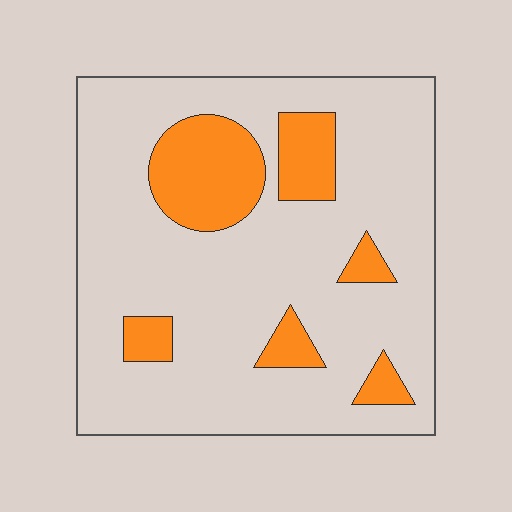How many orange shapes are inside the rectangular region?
6.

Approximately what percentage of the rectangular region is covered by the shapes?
Approximately 20%.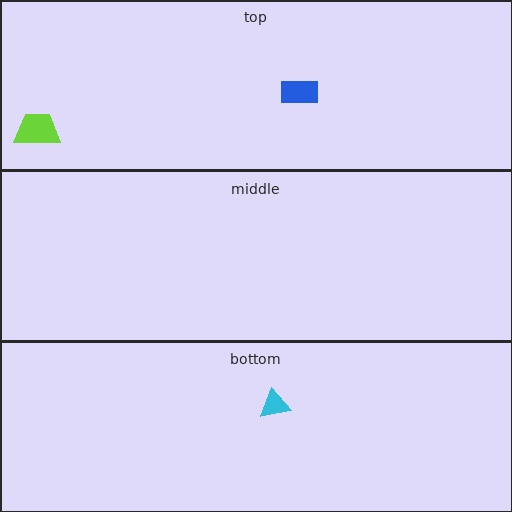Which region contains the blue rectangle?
The top region.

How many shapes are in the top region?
2.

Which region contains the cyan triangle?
The bottom region.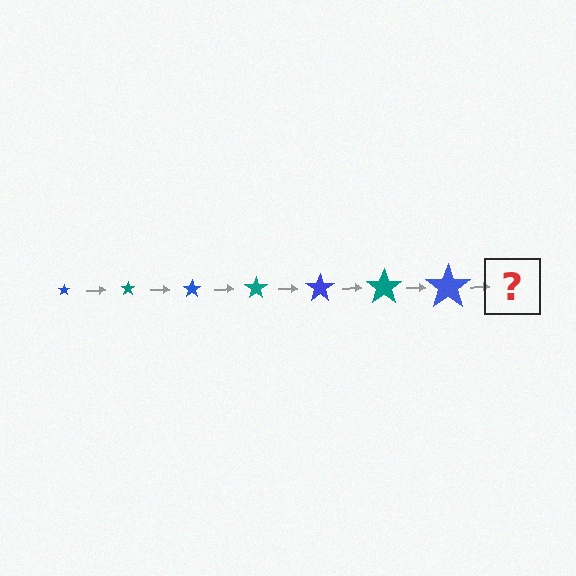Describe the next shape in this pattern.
It should be a teal star, larger than the previous one.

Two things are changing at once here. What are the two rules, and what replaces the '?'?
The two rules are that the star grows larger each step and the color cycles through blue and teal. The '?' should be a teal star, larger than the previous one.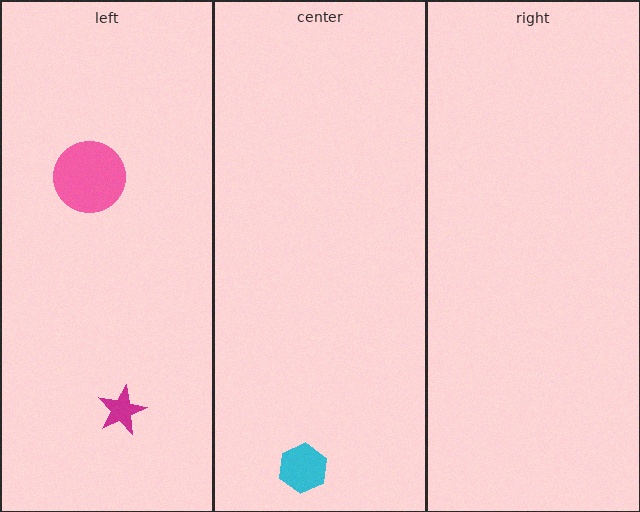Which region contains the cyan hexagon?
The center region.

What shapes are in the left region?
The magenta star, the pink circle.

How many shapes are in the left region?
2.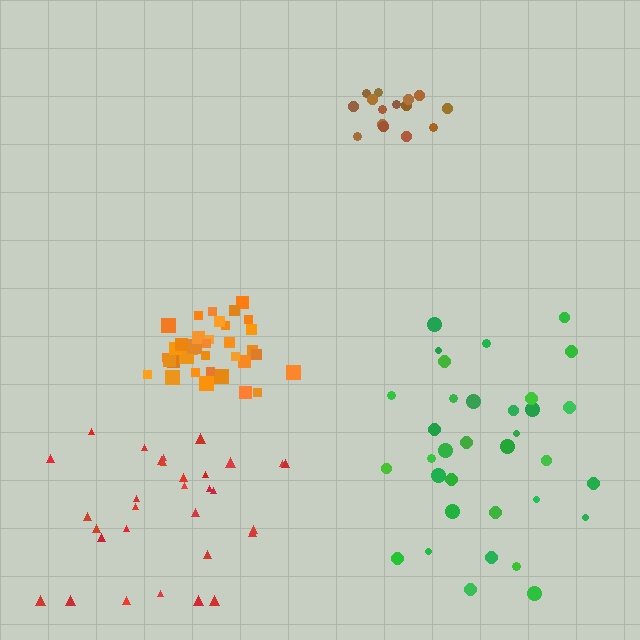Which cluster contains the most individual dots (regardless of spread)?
Orange (35).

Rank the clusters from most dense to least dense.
orange, brown, green, red.